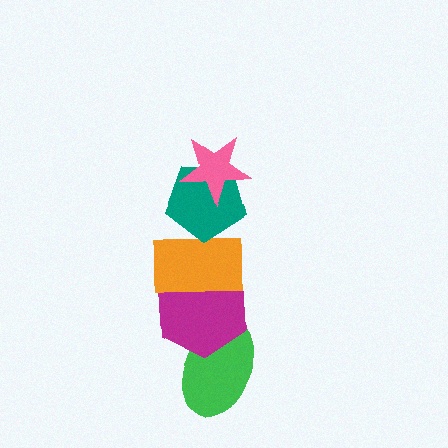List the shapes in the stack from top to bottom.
From top to bottom: the pink star, the teal pentagon, the orange rectangle, the magenta hexagon, the green ellipse.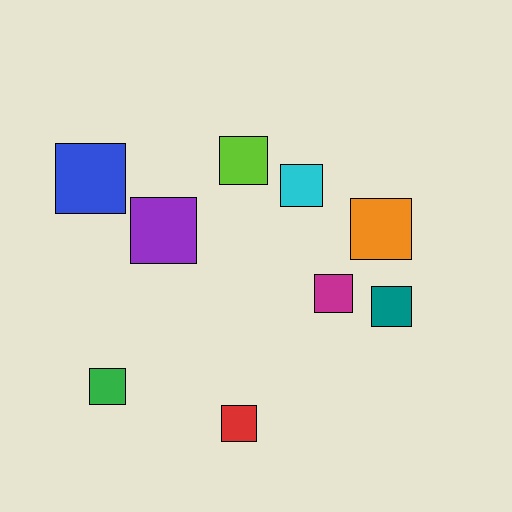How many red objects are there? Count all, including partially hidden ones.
There is 1 red object.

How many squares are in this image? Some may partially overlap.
There are 9 squares.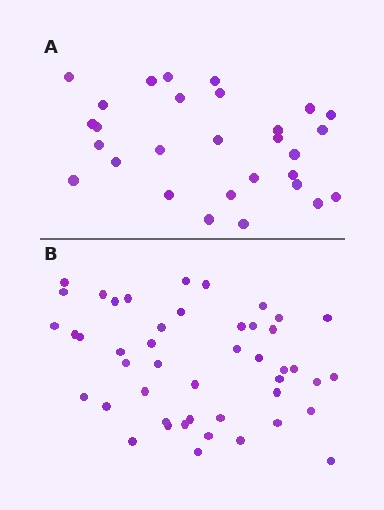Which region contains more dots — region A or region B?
Region B (the bottom region) has more dots.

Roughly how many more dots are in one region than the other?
Region B has approximately 15 more dots than region A.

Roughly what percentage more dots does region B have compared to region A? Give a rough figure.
About 60% more.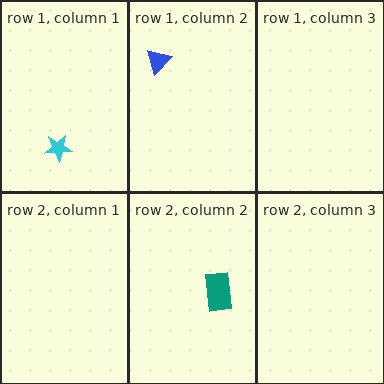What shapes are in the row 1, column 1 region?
The cyan star.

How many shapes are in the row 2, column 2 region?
1.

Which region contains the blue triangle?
The row 1, column 2 region.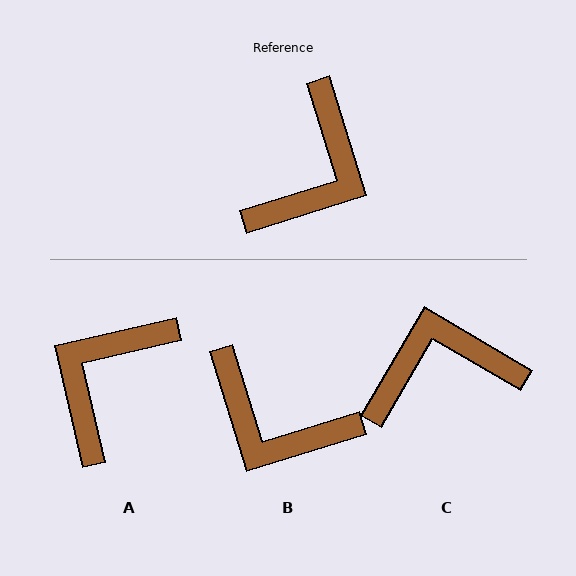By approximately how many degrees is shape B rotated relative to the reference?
Approximately 90 degrees clockwise.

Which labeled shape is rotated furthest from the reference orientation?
A, about 175 degrees away.